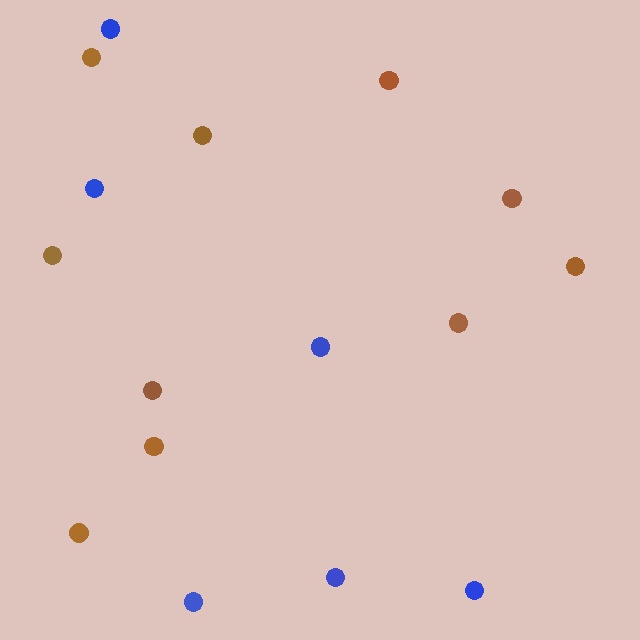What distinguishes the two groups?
There are 2 groups: one group of blue circles (6) and one group of brown circles (10).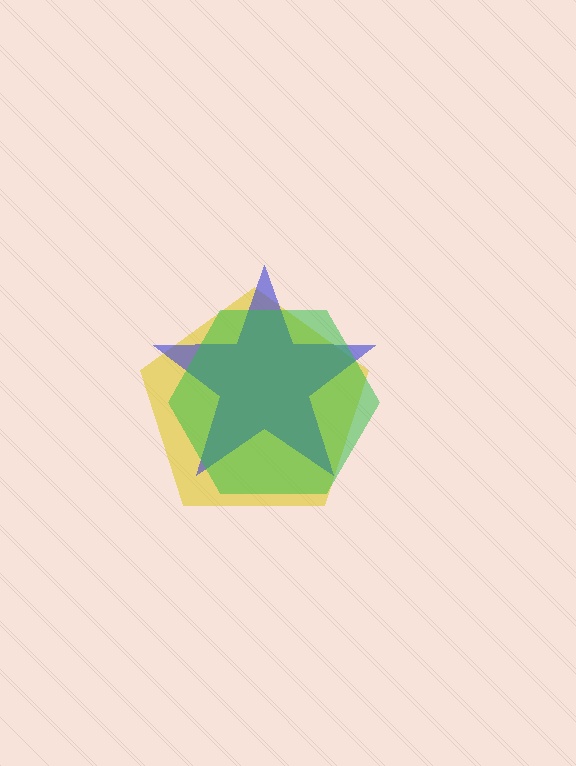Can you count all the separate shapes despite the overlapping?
Yes, there are 3 separate shapes.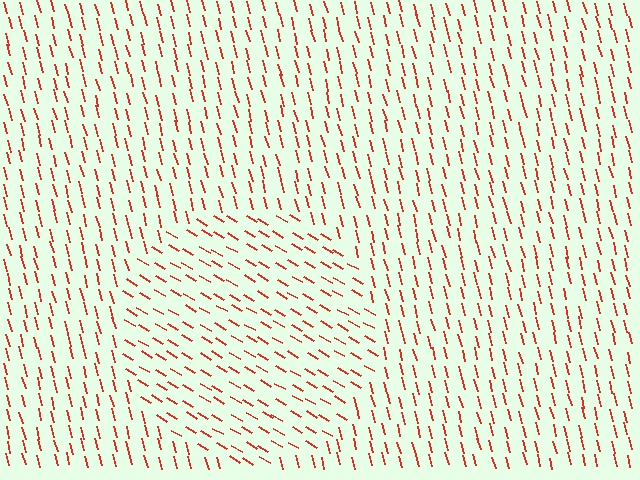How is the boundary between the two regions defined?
The boundary is defined purely by a change in line orientation (approximately 45 degrees difference). All lines are the same color and thickness.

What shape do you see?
I see a circle.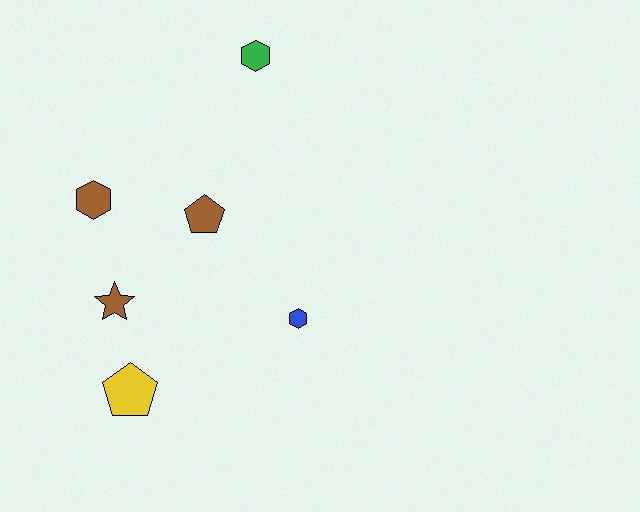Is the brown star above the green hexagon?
No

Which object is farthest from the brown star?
The green hexagon is farthest from the brown star.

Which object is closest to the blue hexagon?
The brown pentagon is closest to the blue hexagon.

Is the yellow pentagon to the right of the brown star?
Yes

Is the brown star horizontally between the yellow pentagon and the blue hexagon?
No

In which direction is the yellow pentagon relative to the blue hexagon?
The yellow pentagon is to the left of the blue hexagon.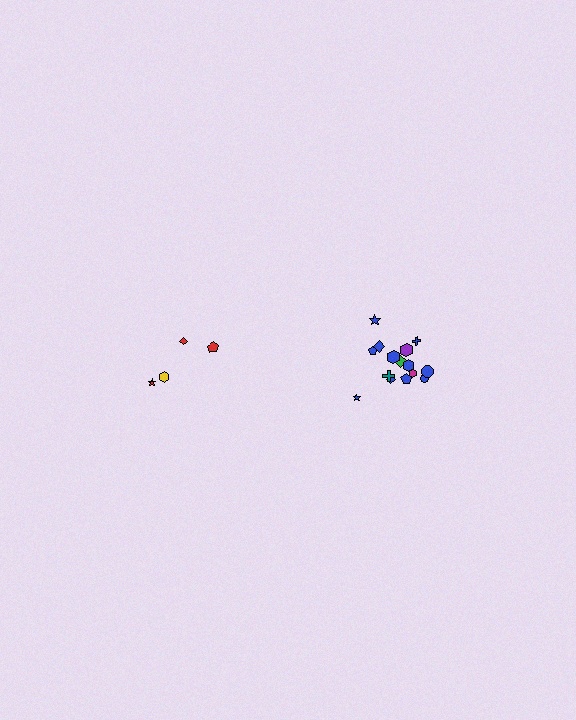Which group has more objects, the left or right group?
The right group.